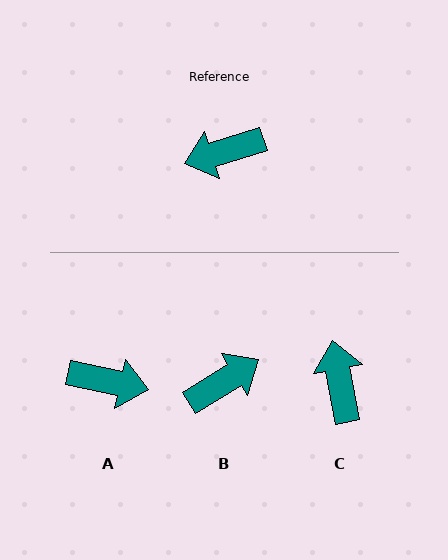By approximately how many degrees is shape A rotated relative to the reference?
Approximately 151 degrees counter-clockwise.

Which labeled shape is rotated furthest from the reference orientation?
B, about 165 degrees away.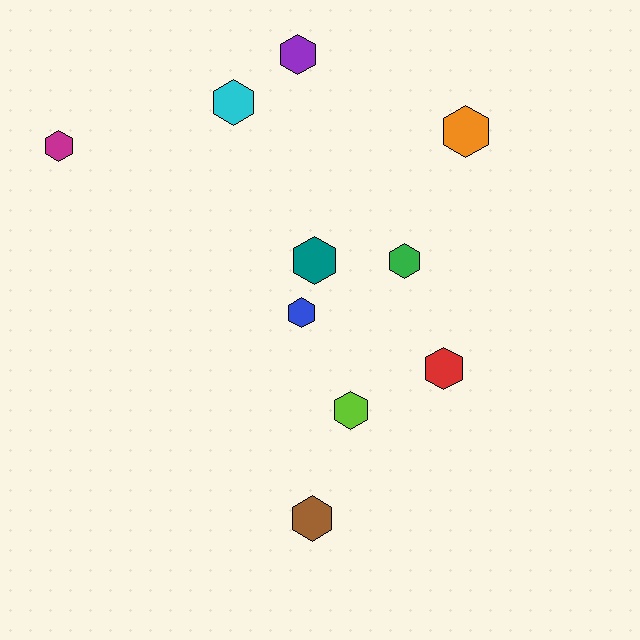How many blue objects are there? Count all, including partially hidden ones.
There is 1 blue object.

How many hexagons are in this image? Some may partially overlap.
There are 10 hexagons.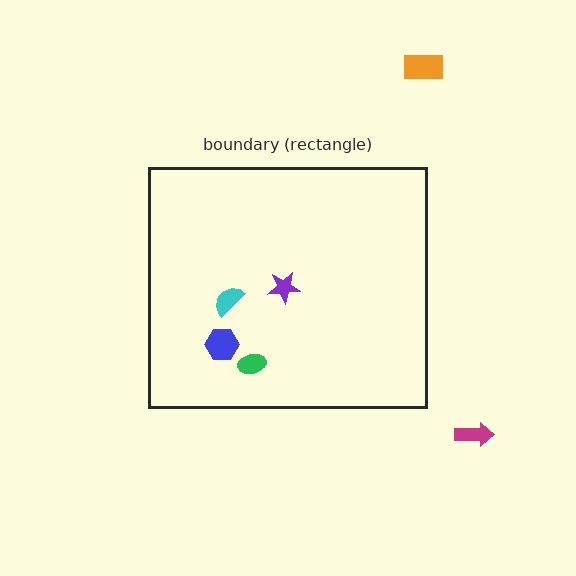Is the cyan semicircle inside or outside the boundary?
Inside.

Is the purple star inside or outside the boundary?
Inside.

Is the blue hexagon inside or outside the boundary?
Inside.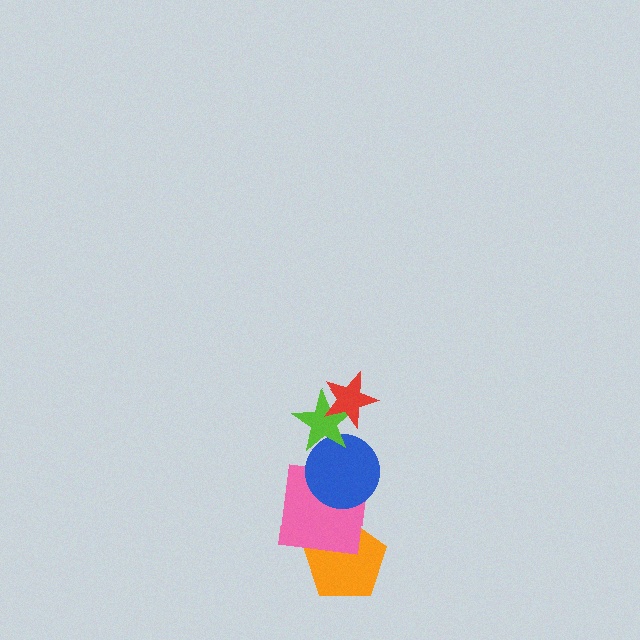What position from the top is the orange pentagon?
The orange pentagon is 5th from the top.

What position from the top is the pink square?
The pink square is 4th from the top.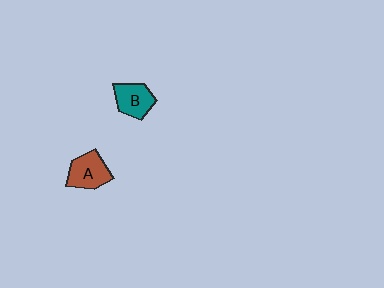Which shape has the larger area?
Shape A (brown).